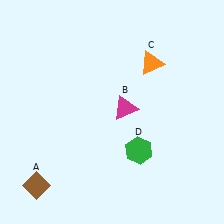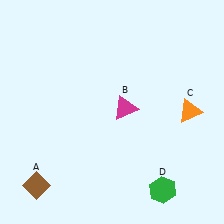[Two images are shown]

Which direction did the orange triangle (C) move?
The orange triangle (C) moved down.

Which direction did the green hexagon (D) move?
The green hexagon (D) moved down.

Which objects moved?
The objects that moved are: the orange triangle (C), the green hexagon (D).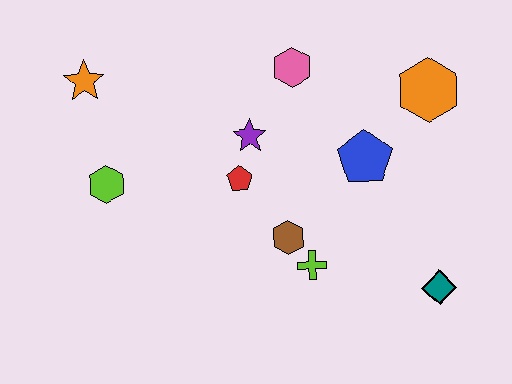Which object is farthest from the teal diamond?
The orange star is farthest from the teal diamond.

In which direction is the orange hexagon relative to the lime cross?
The orange hexagon is above the lime cross.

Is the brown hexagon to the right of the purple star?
Yes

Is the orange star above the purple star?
Yes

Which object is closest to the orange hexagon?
The blue pentagon is closest to the orange hexagon.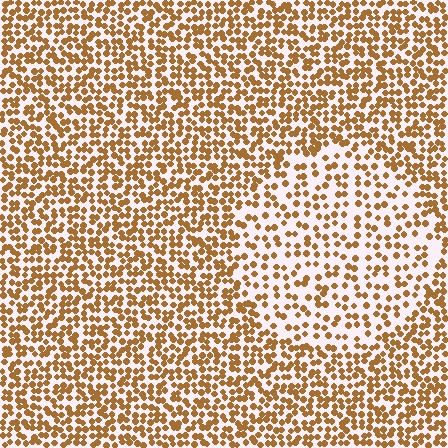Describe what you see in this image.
The image contains small brown elements arranged at two different densities. A circle-shaped region is visible where the elements are less densely packed than the surrounding area.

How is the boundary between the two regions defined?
The boundary is defined by a change in element density (approximately 1.9x ratio). All elements are the same color, size, and shape.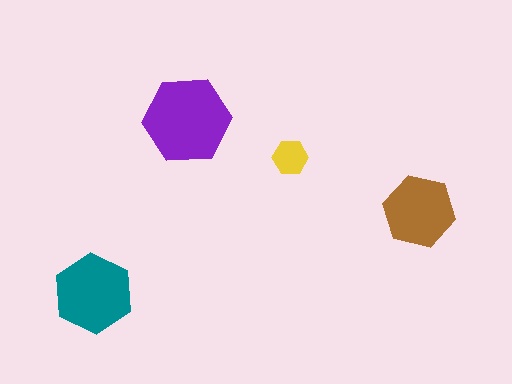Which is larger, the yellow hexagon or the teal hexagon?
The teal one.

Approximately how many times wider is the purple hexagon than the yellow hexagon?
About 2.5 times wider.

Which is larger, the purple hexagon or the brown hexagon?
The purple one.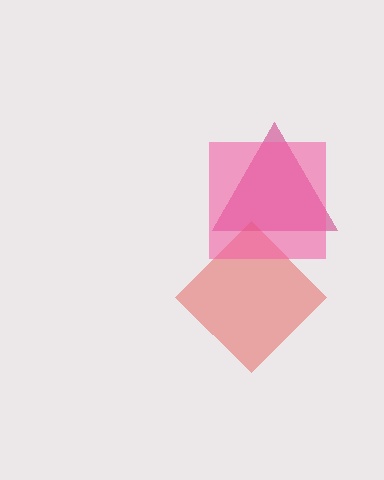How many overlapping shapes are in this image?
There are 3 overlapping shapes in the image.